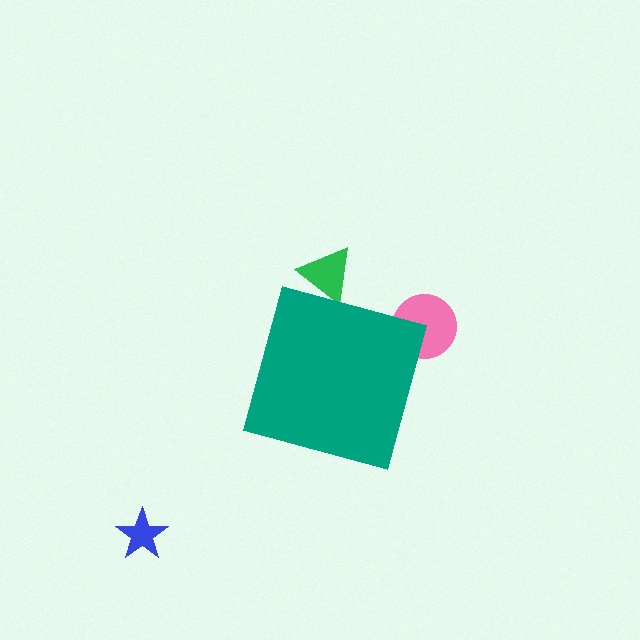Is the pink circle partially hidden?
Yes, the pink circle is partially hidden behind the teal diamond.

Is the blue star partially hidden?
No, the blue star is fully visible.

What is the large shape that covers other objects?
A teal diamond.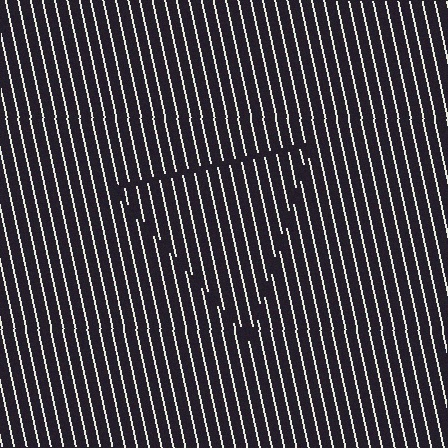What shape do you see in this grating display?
An illusory triangle. The interior of the shape contains the same grating, shifted by half a period — the contour is defined by the phase discontinuity where line-ends from the inner and outer gratings abut.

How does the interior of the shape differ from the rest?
The interior of the shape contains the same grating, shifted by half a period — the contour is defined by the phase discontinuity where line-ends from the inner and outer gratings abut.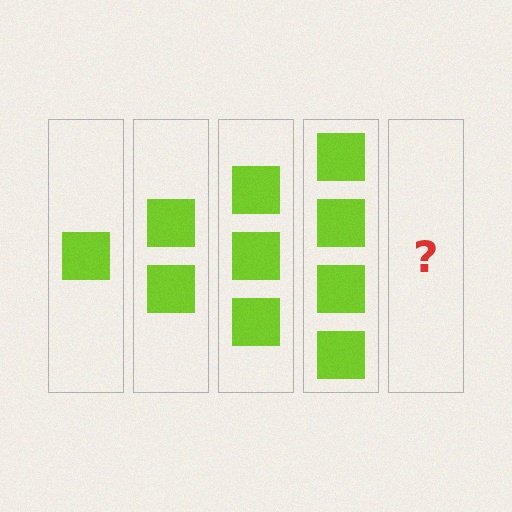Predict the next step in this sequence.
The next step is 5 squares.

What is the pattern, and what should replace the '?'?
The pattern is that each step adds one more square. The '?' should be 5 squares.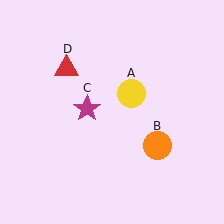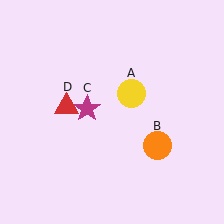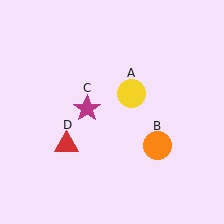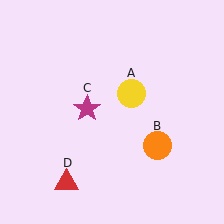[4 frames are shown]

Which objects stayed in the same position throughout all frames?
Yellow circle (object A) and orange circle (object B) and magenta star (object C) remained stationary.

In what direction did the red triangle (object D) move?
The red triangle (object D) moved down.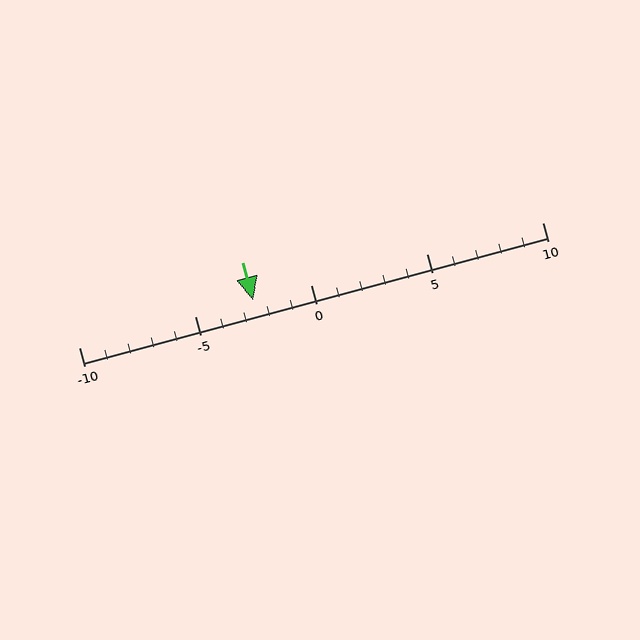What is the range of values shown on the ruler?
The ruler shows values from -10 to 10.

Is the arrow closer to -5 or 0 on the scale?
The arrow is closer to 0.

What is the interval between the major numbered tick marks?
The major tick marks are spaced 5 units apart.